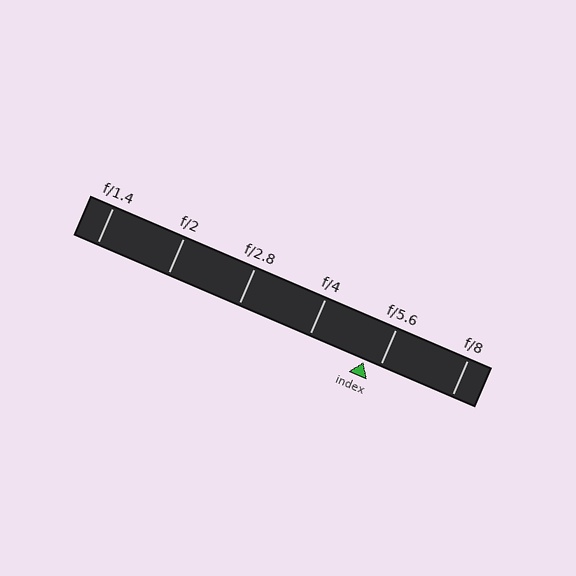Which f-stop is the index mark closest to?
The index mark is closest to f/5.6.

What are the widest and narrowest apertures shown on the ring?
The widest aperture shown is f/1.4 and the narrowest is f/8.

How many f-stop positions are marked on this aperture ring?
There are 6 f-stop positions marked.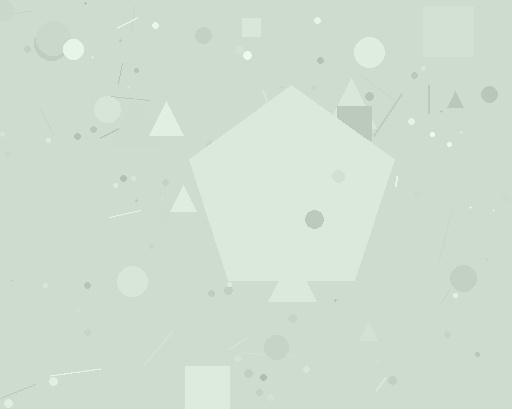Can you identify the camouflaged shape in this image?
The camouflaged shape is a pentagon.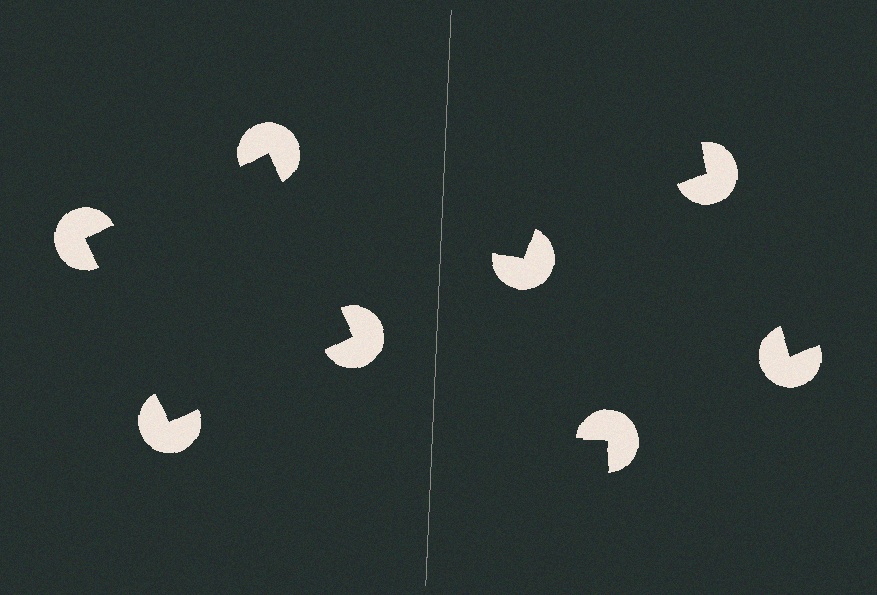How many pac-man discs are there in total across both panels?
8 — 4 on each side.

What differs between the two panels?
The pac-man discs are positioned identically on both sides; only the wedge orientations differ. On the left they align to a square; on the right they are misaligned.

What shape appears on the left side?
An illusory square.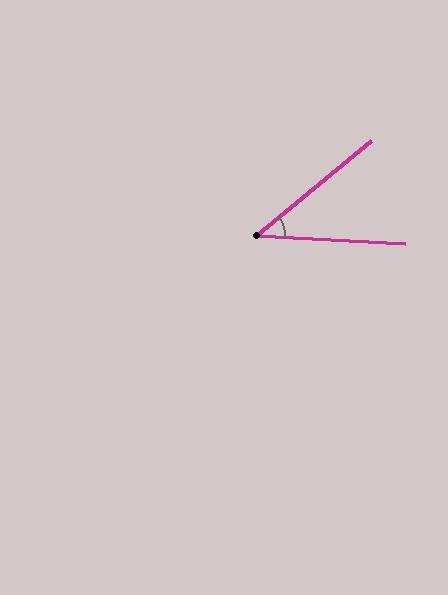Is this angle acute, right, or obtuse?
It is acute.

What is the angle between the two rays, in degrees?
Approximately 43 degrees.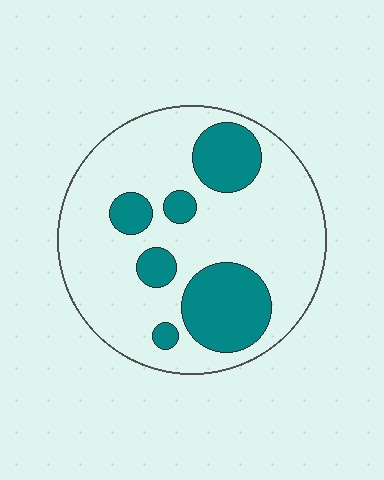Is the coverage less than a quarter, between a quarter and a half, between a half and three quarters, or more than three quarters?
Between a quarter and a half.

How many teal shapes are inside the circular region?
6.